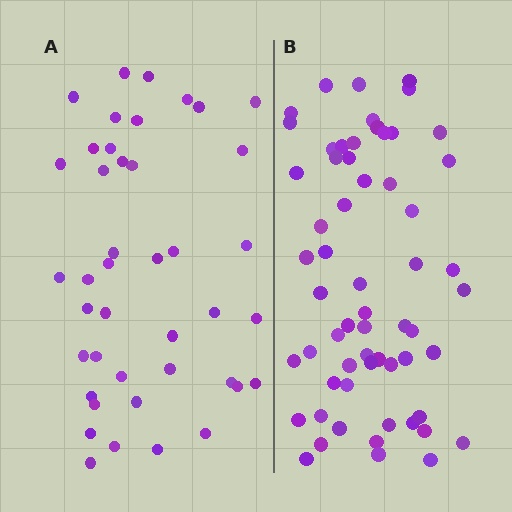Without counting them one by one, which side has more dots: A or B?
Region B (the right region) has more dots.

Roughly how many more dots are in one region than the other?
Region B has approximately 20 more dots than region A.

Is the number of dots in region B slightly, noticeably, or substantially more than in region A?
Region B has noticeably more, but not dramatically so. The ratio is roughly 1.4 to 1.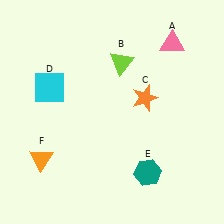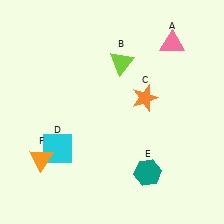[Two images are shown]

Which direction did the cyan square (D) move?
The cyan square (D) moved down.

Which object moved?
The cyan square (D) moved down.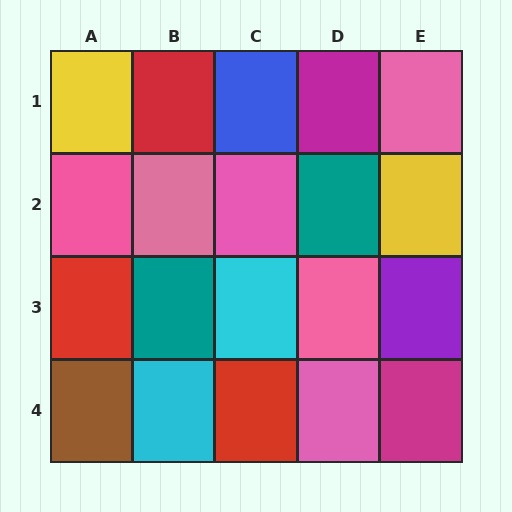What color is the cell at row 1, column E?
Pink.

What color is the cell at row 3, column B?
Teal.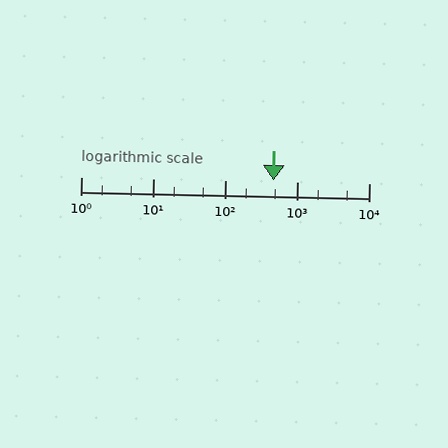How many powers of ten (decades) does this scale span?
The scale spans 4 decades, from 1 to 10000.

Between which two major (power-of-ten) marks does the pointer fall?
The pointer is between 100 and 1000.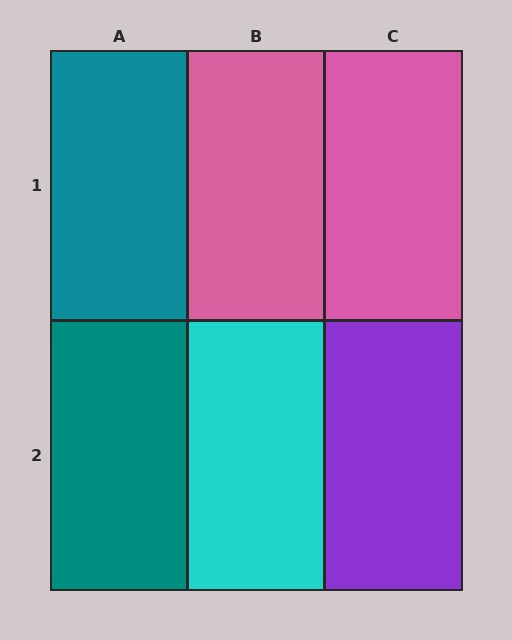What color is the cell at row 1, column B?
Pink.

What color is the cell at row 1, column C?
Pink.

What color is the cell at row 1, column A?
Teal.